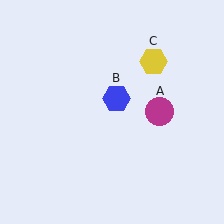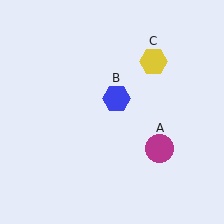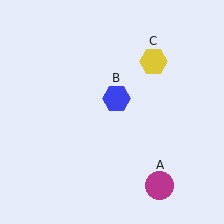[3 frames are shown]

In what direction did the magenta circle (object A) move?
The magenta circle (object A) moved down.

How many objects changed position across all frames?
1 object changed position: magenta circle (object A).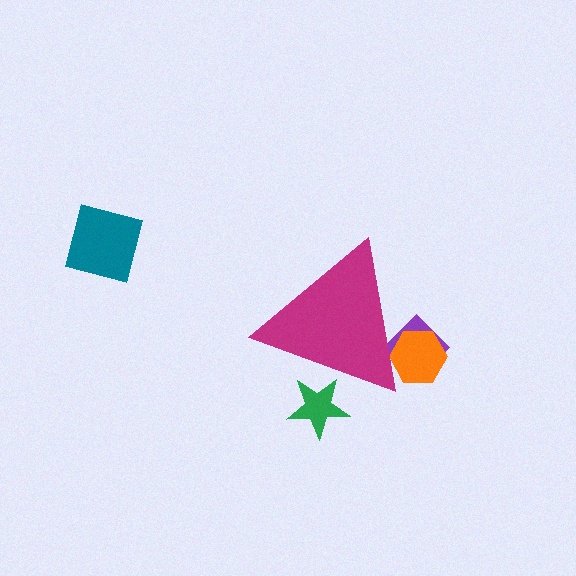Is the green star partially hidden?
Yes, the green star is partially hidden behind the magenta triangle.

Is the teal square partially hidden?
No, the teal square is fully visible.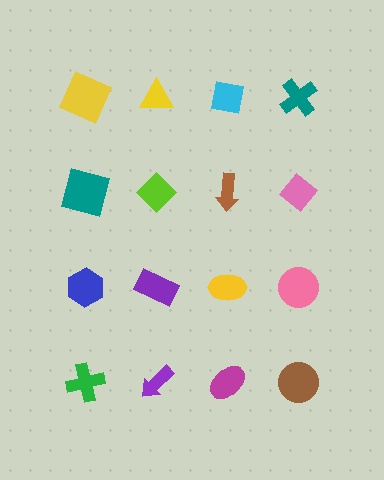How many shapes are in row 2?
4 shapes.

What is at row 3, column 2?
A purple rectangle.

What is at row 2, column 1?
A teal square.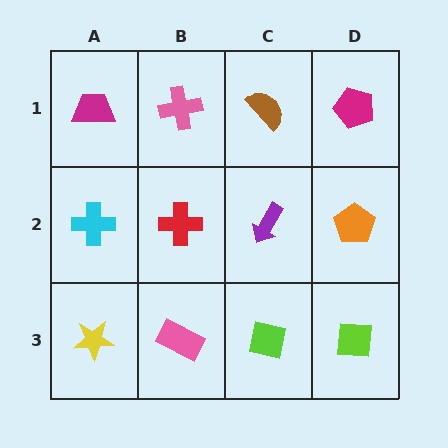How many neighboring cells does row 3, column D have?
2.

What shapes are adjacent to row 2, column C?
A brown semicircle (row 1, column C), a lime square (row 3, column C), a red cross (row 2, column B), an orange pentagon (row 2, column D).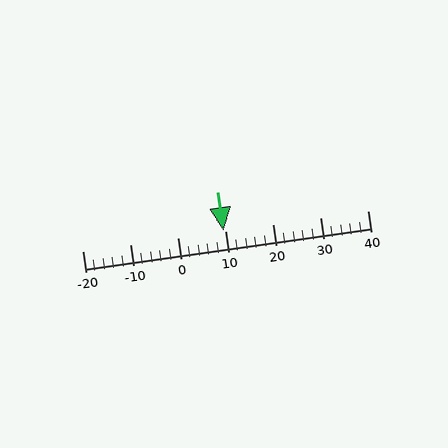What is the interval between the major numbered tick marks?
The major tick marks are spaced 10 units apart.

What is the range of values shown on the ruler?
The ruler shows values from -20 to 40.